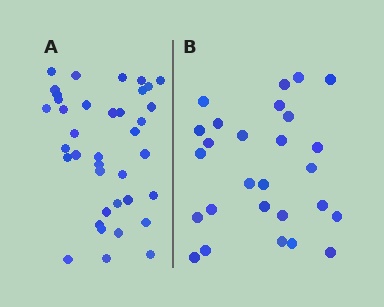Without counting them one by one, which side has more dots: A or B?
Region A (the left region) has more dots.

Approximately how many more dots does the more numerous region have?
Region A has roughly 12 or so more dots than region B.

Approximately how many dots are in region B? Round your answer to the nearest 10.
About 30 dots. (The exact count is 27, which rounds to 30.)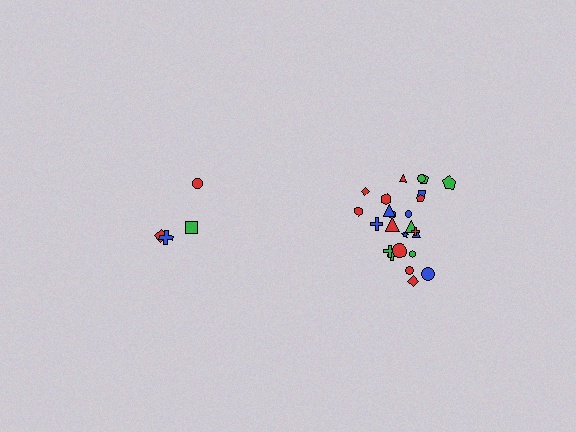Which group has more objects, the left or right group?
The right group.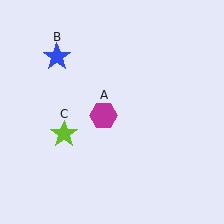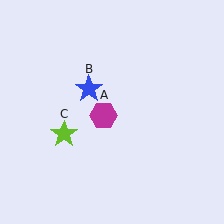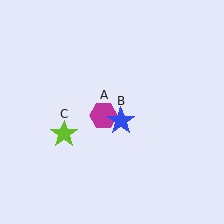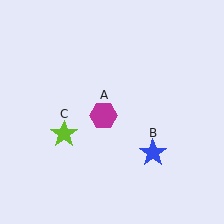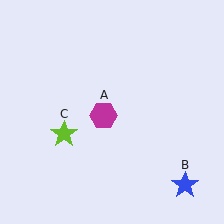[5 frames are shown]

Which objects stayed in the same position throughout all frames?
Magenta hexagon (object A) and lime star (object C) remained stationary.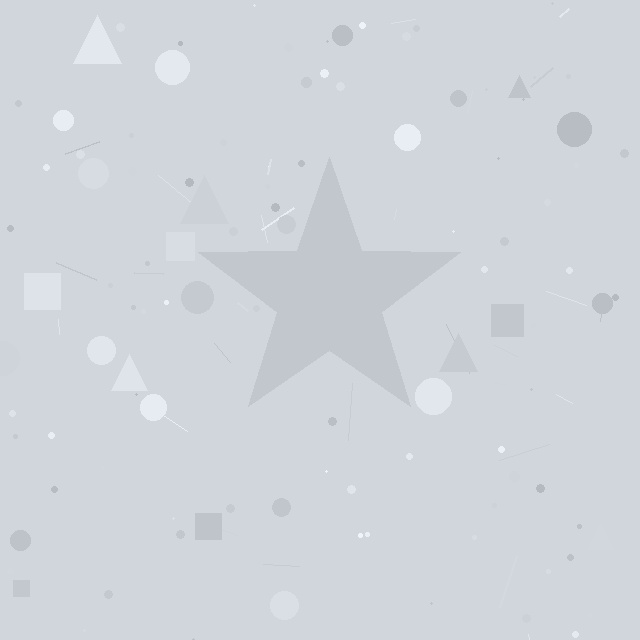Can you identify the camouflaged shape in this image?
The camouflaged shape is a star.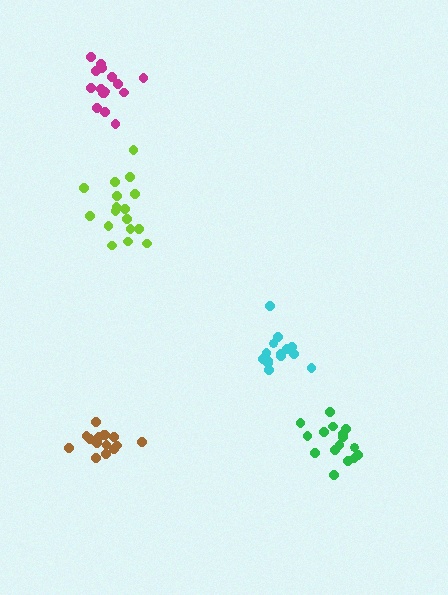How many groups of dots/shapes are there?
There are 5 groups.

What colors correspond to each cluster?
The clusters are colored: lime, green, cyan, magenta, brown.